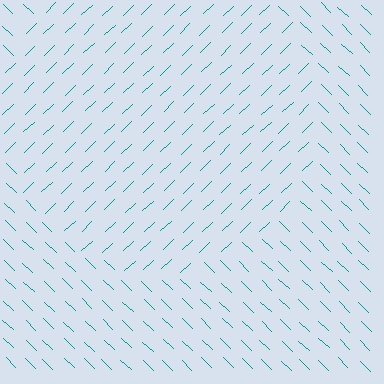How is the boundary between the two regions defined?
The boundary is defined purely by a change in line orientation (approximately 87 degrees difference). All lines are the same color and thickness.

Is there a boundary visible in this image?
Yes, there is a texture boundary formed by a change in line orientation.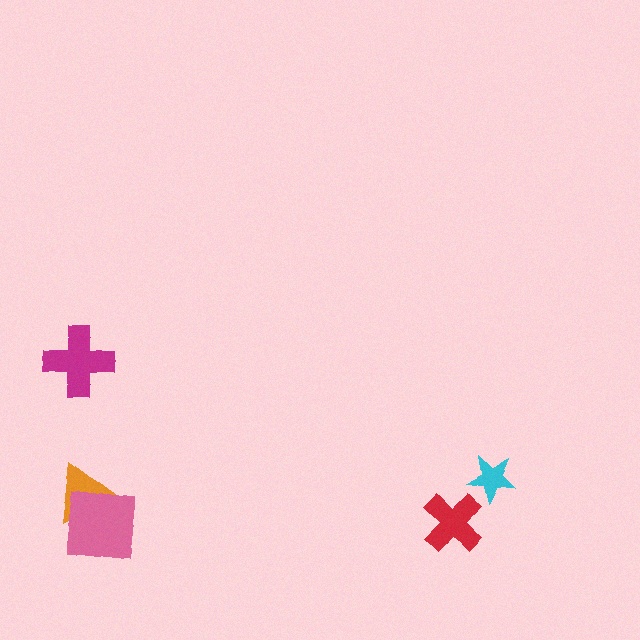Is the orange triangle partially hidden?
Yes, it is partially covered by another shape.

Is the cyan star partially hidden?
No, no other shape covers it.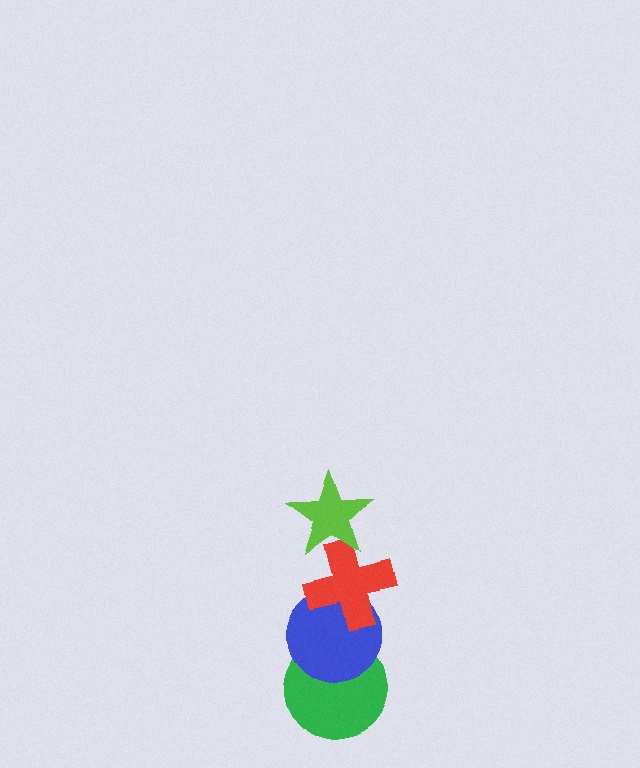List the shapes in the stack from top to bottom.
From top to bottom: the lime star, the red cross, the blue circle, the green circle.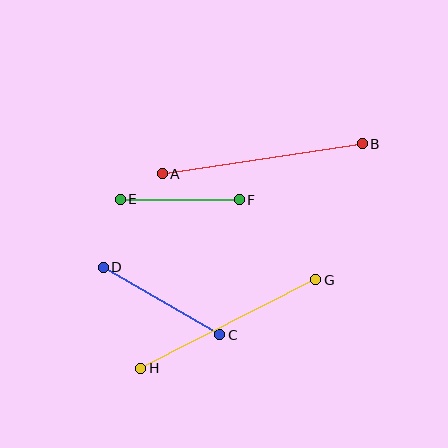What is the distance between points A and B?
The distance is approximately 202 pixels.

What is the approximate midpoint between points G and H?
The midpoint is at approximately (228, 324) pixels.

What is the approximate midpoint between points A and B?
The midpoint is at approximately (262, 159) pixels.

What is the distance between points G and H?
The distance is approximately 196 pixels.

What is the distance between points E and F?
The distance is approximately 119 pixels.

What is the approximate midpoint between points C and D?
The midpoint is at approximately (162, 301) pixels.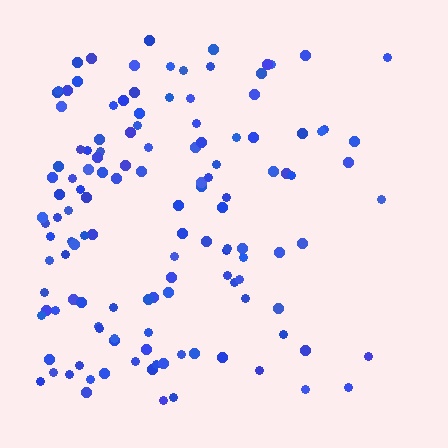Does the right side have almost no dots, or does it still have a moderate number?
Still a moderate number, just noticeably fewer than the left.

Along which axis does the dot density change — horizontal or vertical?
Horizontal.